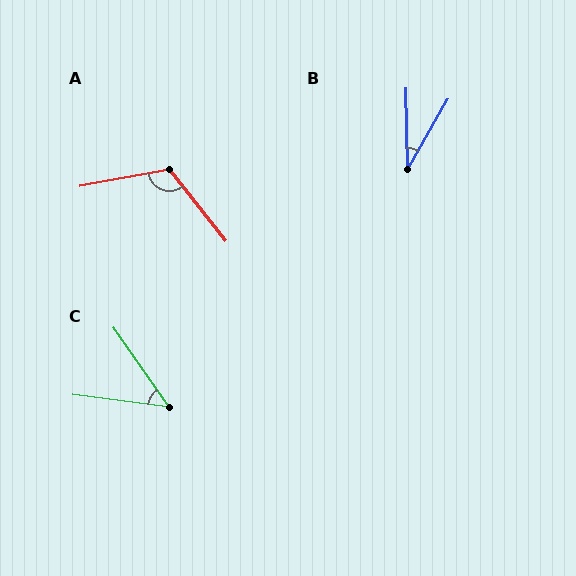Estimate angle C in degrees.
Approximately 47 degrees.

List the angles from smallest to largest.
B (31°), C (47°), A (118°).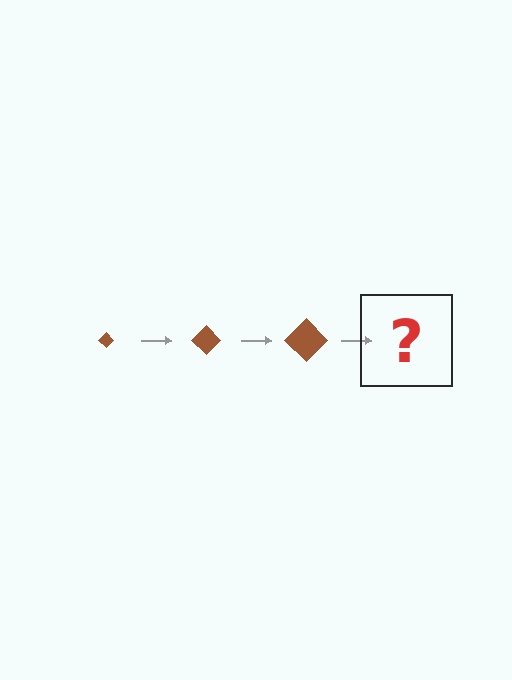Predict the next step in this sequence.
The next step is a brown diamond, larger than the previous one.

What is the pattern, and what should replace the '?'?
The pattern is that the diamond gets progressively larger each step. The '?' should be a brown diamond, larger than the previous one.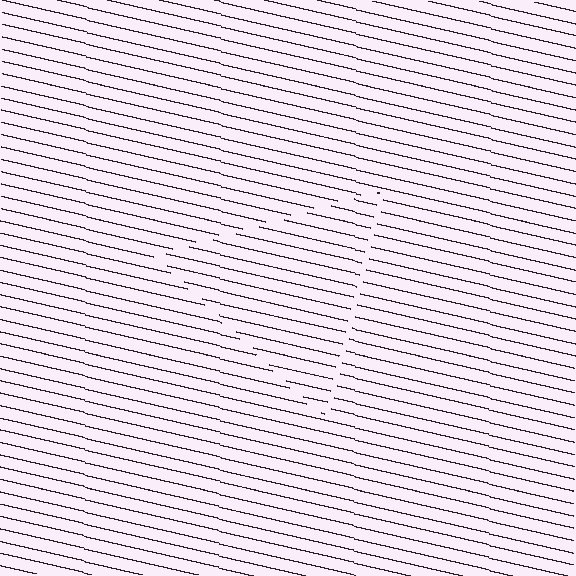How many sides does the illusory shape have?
3 sides — the line-ends trace a triangle.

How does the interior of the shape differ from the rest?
The interior of the shape contains the same grating, shifted by half a period — the contour is defined by the phase discontinuity where line-ends from the inner and outer gratings abut.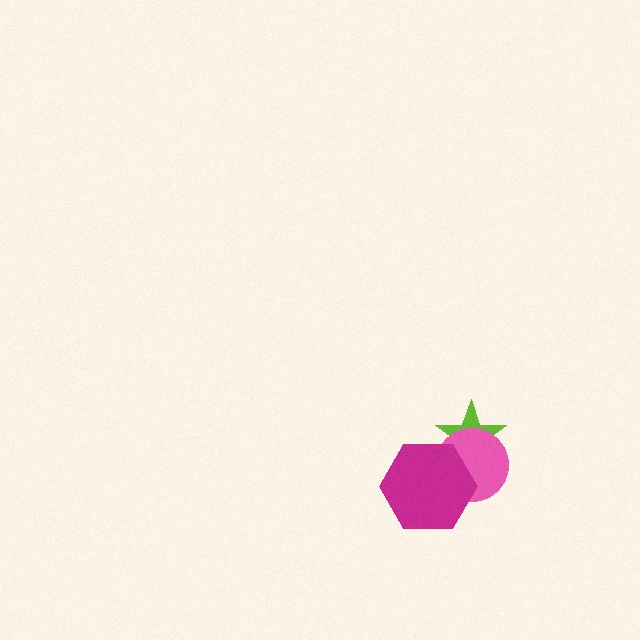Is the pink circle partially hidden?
Yes, it is partially covered by another shape.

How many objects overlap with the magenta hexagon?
2 objects overlap with the magenta hexagon.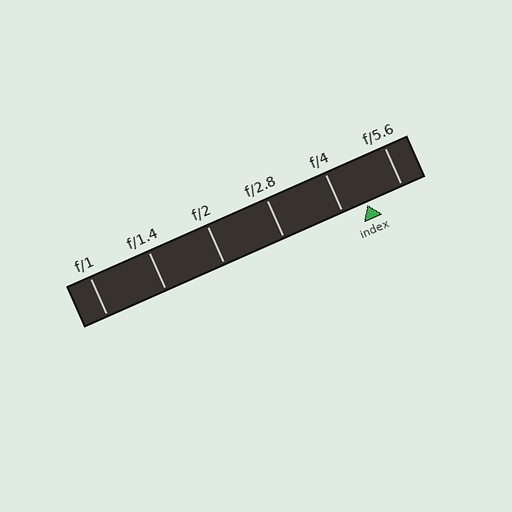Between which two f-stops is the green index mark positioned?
The index mark is between f/4 and f/5.6.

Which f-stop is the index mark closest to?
The index mark is closest to f/4.